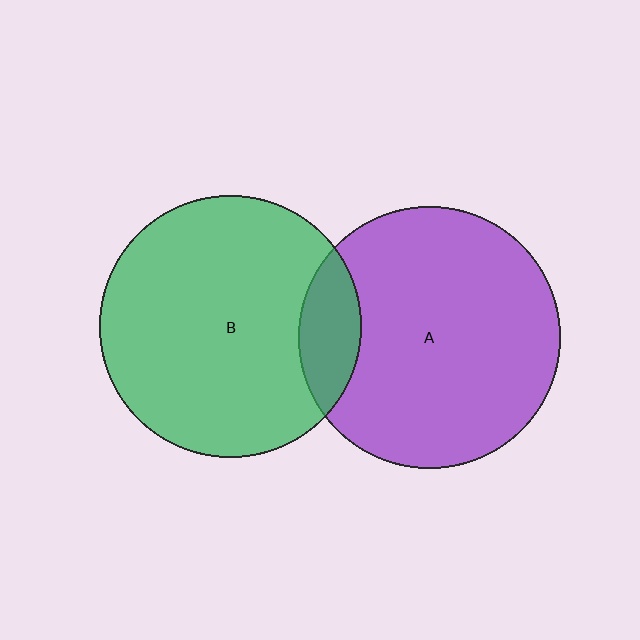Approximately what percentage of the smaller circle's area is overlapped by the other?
Approximately 15%.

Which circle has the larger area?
Circle A (purple).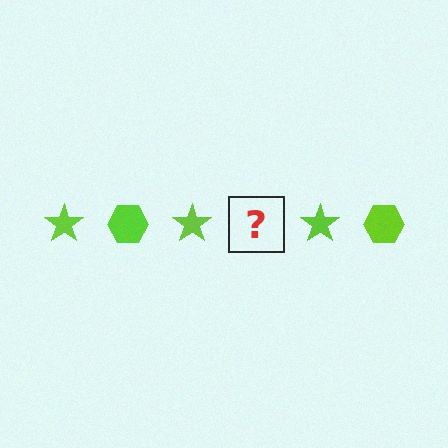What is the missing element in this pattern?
The missing element is a lime hexagon.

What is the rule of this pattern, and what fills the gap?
The rule is that the pattern cycles through star, hexagon shapes in lime. The gap should be filled with a lime hexagon.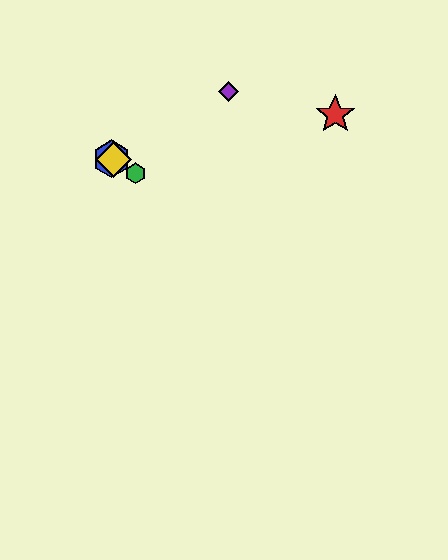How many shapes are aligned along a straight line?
3 shapes (the blue hexagon, the green hexagon, the yellow diamond) are aligned along a straight line.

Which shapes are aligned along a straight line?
The blue hexagon, the green hexagon, the yellow diamond are aligned along a straight line.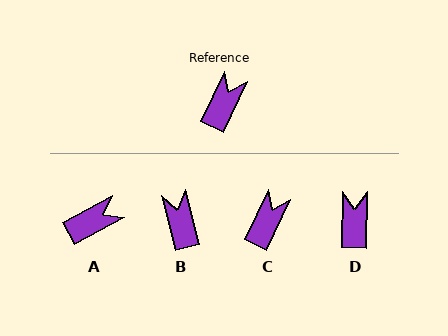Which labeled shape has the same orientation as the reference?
C.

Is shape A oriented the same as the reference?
No, it is off by about 36 degrees.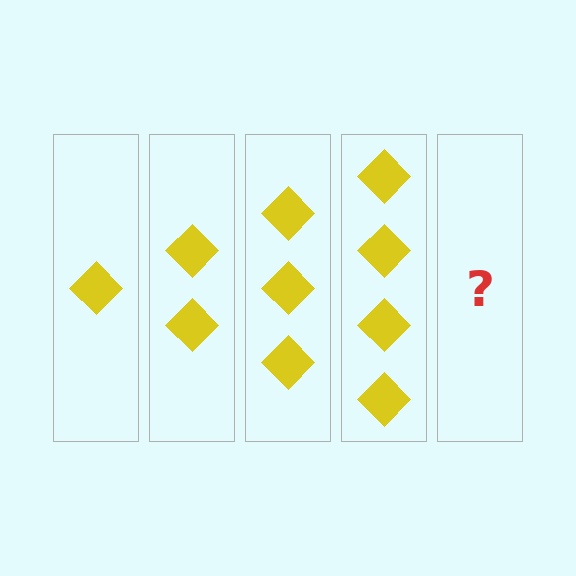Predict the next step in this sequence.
The next step is 5 diamonds.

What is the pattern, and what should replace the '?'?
The pattern is that each step adds one more diamond. The '?' should be 5 diamonds.